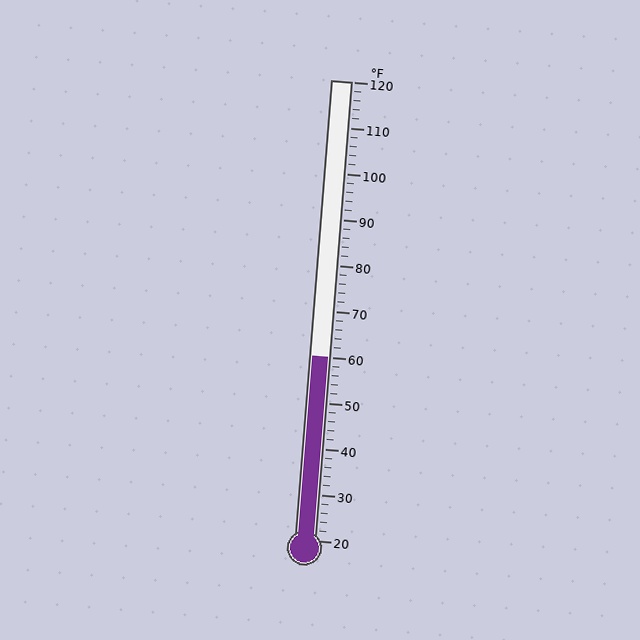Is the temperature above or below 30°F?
The temperature is above 30°F.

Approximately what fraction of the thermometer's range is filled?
The thermometer is filled to approximately 40% of its range.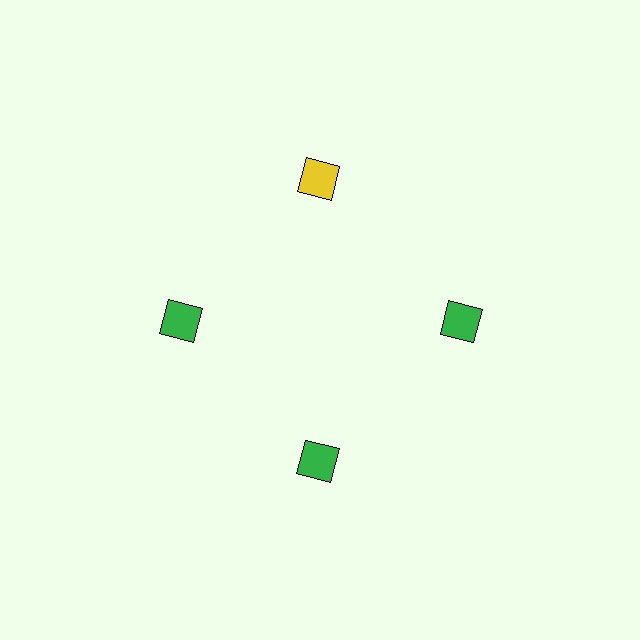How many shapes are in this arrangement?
There are 4 shapes arranged in a ring pattern.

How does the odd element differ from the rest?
It has a different color: yellow instead of green.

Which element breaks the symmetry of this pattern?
The yellow diamond at roughly the 12 o'clock position breaks the symmetry. All other shapes are green diamonds.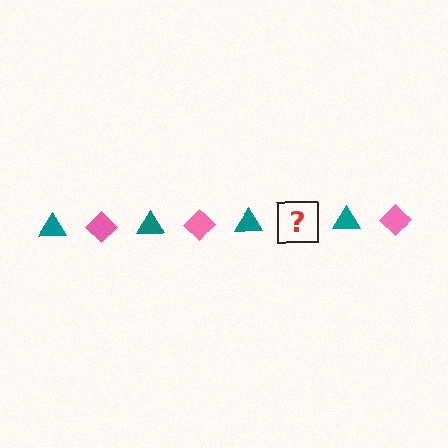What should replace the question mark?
The question mark should be replaced with a pink diamond.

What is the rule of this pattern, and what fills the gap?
The rule is that the pattern alternates between teal triangle and pink diamond. The gap should be filled with a pink diamond.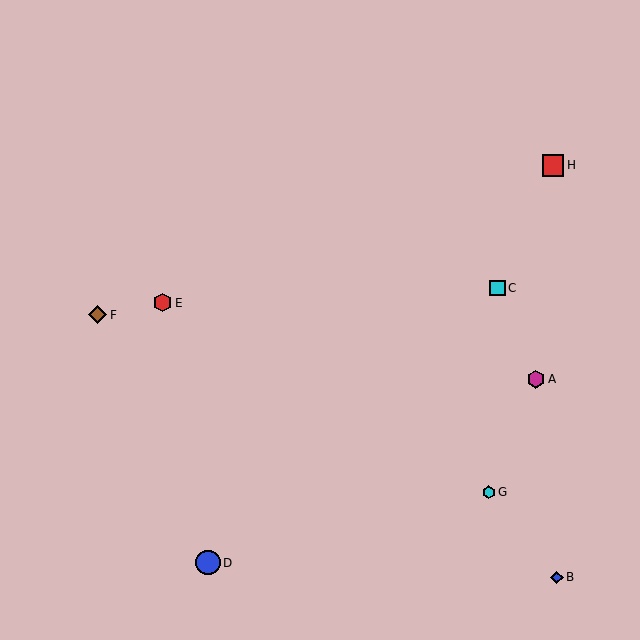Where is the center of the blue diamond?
The center of the blue diamond is at (557, 577).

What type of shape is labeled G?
Shape G is a cyan hexagon.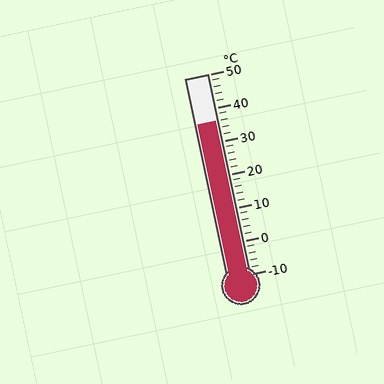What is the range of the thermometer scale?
The thermometer scale ranges from -10°C to 50°C.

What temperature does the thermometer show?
The thermometer shows approximately 36°C.